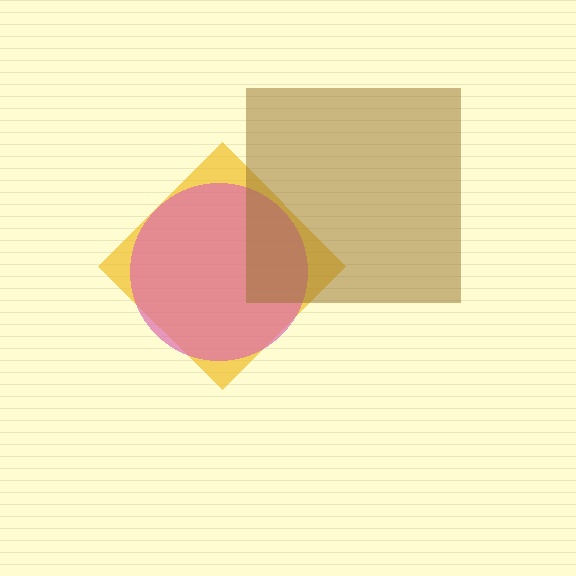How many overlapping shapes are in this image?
There are 3 overlapping shapes in the image.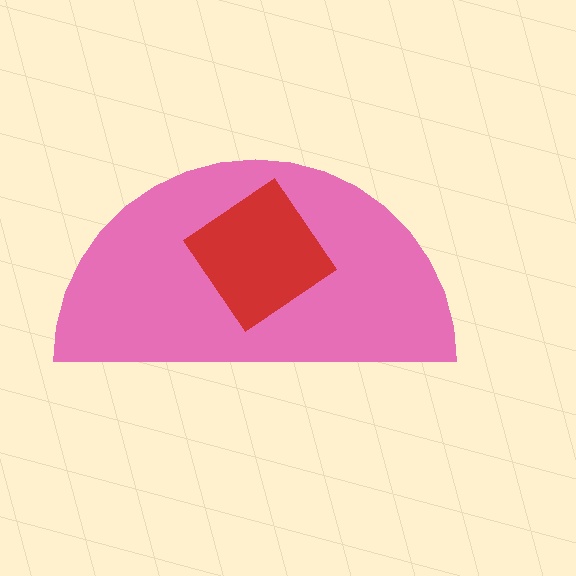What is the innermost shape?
The red diamond.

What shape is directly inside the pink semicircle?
The red diamond.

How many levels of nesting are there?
2.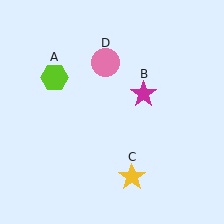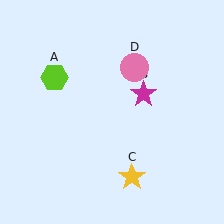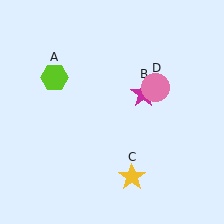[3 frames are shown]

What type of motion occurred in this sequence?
The pink circle (object D) rotated clockwise around the center of the scene.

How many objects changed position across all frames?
1 object changed position: pink circle (object D).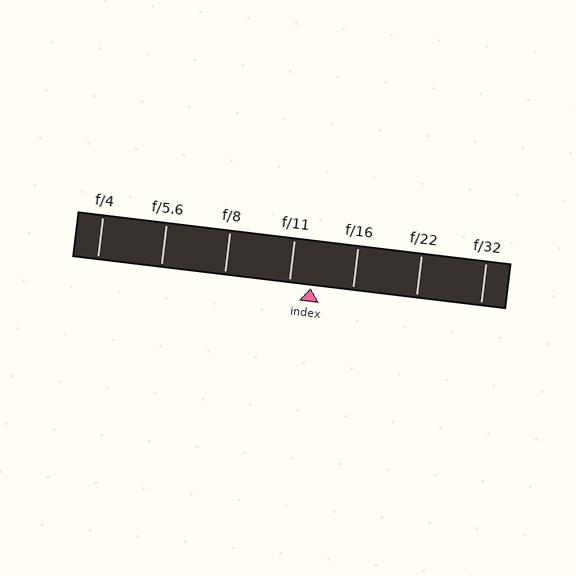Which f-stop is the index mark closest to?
The index mark is closest to f/11.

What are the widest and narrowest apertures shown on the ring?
The widest aperture shown is f/4 and the narrowest is f/32.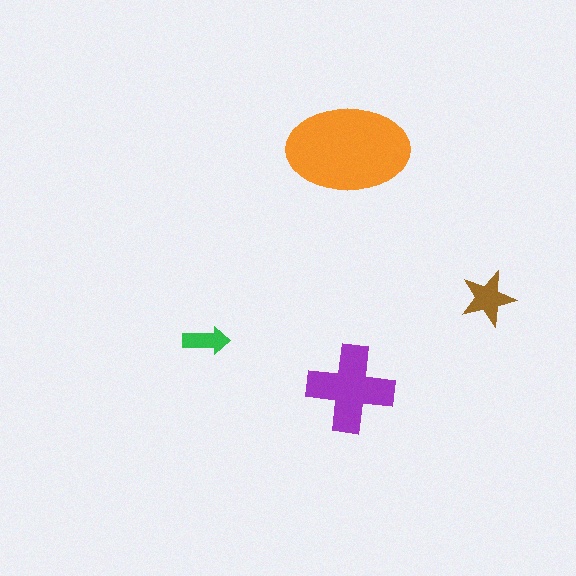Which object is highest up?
The orange ellipse is topmost.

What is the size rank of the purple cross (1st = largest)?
2nd.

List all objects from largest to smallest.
The orange ellipse, the purple cross, the brown star, the green arrow.